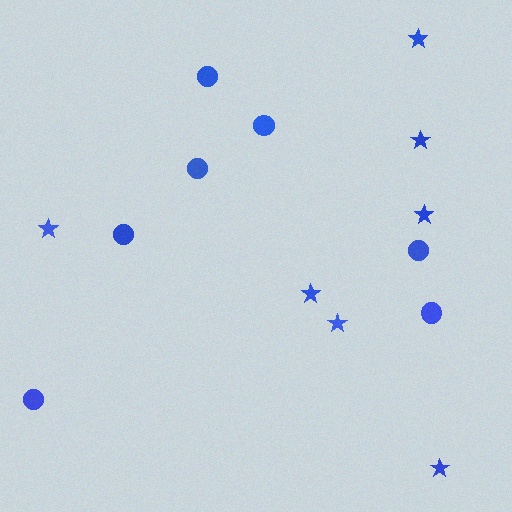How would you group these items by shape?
There are 2 groups: one group of stars (7) and one group of circles (7).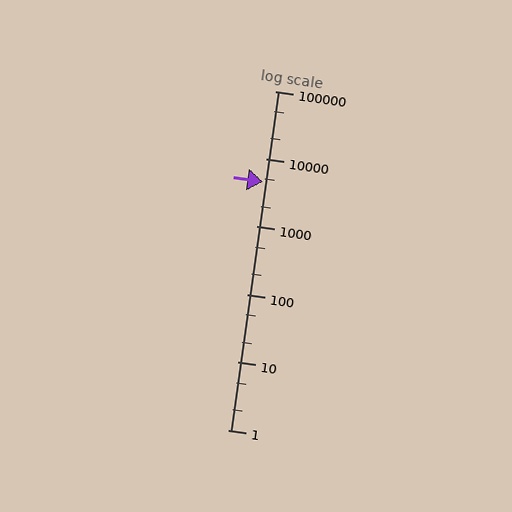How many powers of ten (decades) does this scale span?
The scale spans 5 decades, from 1 to 100000.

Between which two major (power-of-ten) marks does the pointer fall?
The pointer is between 1000 and 10000.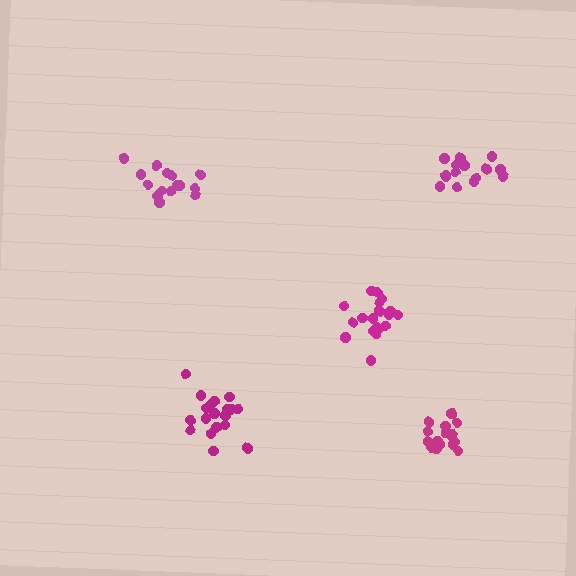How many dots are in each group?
Group 1: 21 dots, Group 2: 19 dots, Group 3: 15 dots, Group 4: 15 dots, Group 5: 17 dots (87 total).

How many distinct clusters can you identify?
There are 5 distinct clusters.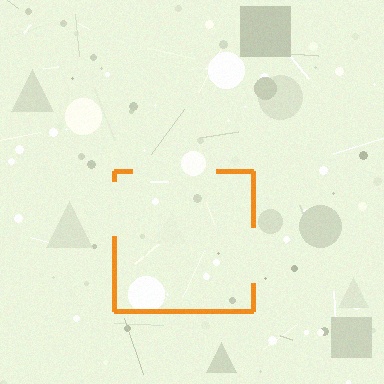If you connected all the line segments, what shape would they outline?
They would outline a square.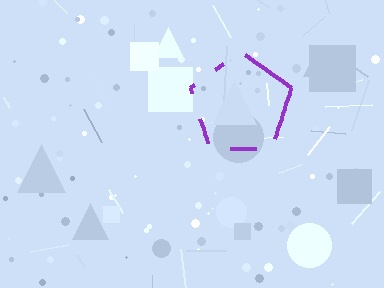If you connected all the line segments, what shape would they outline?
They would outline a pentagon.